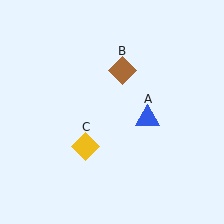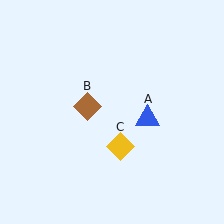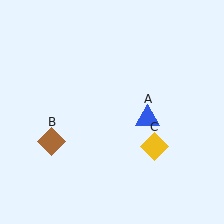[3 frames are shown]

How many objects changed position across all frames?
2 objects changed position: brown diamond (object B), yellow diamond (object C).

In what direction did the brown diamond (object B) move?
The brown diamond (object B) moved down and to the left.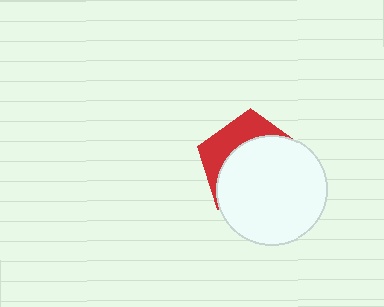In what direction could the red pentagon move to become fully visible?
The red pentagon could move toward the upper-left. That would shift it out from behind the white circle entirely.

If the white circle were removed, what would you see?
You would see the complete red pentagon.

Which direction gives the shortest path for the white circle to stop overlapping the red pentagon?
Moving toward the lower-right gives the shortest separation.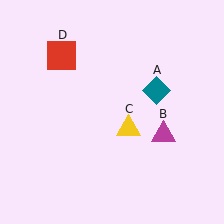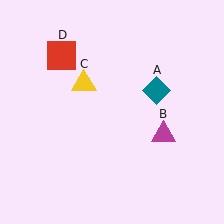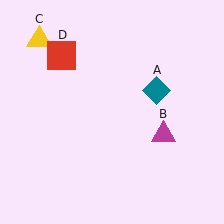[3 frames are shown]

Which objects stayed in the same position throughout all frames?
Teal diamond (object A) and magenta triangle (object B) and red square (object D) remained stationary.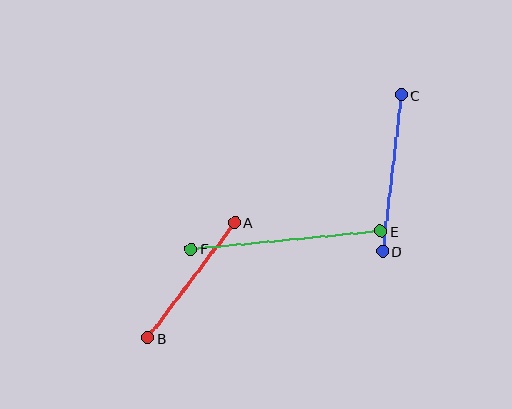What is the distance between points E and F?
The distance is approximately 191 pixels.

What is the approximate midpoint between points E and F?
The midpoint is at approximately (286, 240) pixels.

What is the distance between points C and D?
The distance is approximately 157 pixels.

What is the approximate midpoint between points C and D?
The midpoint is at approximately (392, 173) pixels.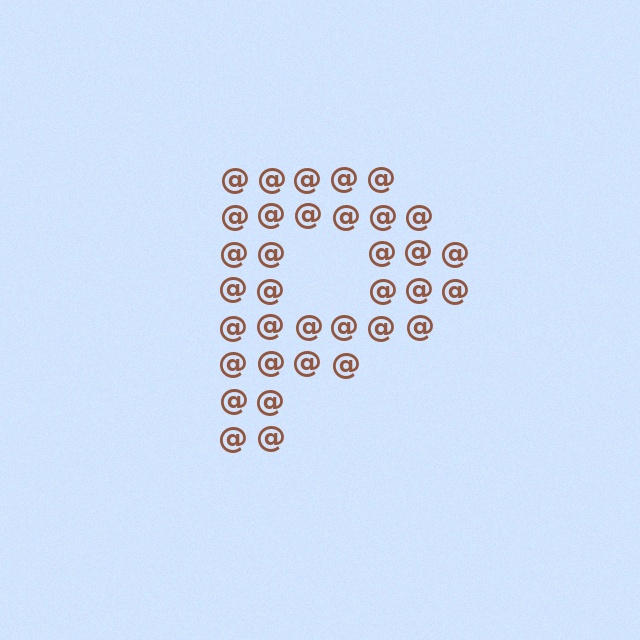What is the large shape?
The large shape is the letter P.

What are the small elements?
The small elements are at signs.